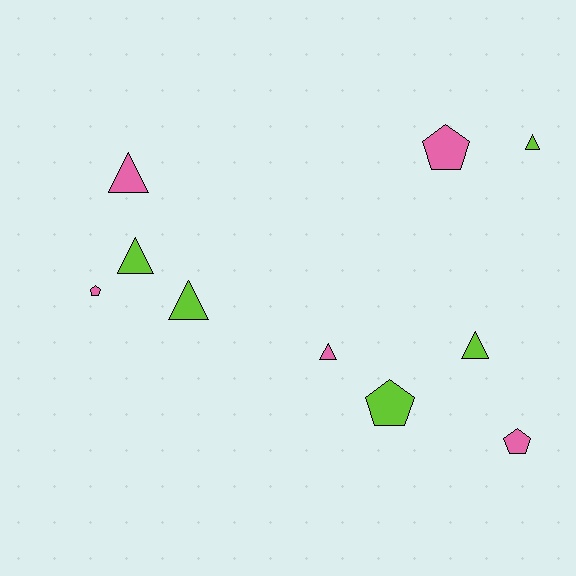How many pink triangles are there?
There are 2 pink triangles.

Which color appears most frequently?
Pink, with 5 objects.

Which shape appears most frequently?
Triangle, with 6 objects.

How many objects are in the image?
There are 10 objects.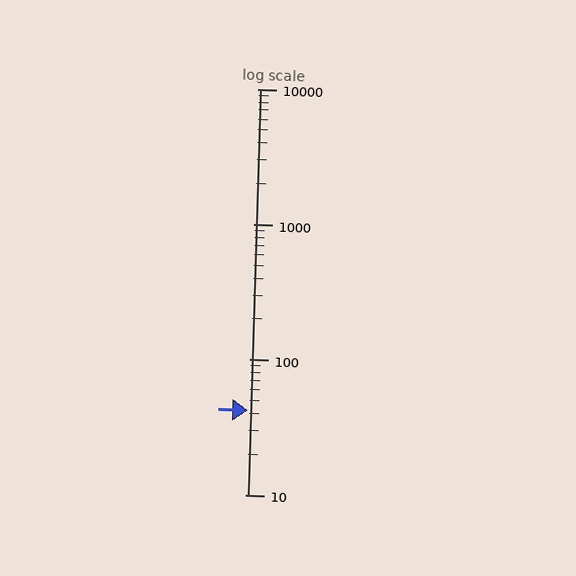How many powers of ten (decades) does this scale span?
The scale spans 3 decades, from 10 to 10000.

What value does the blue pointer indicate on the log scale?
The pointer indicates approximately 42.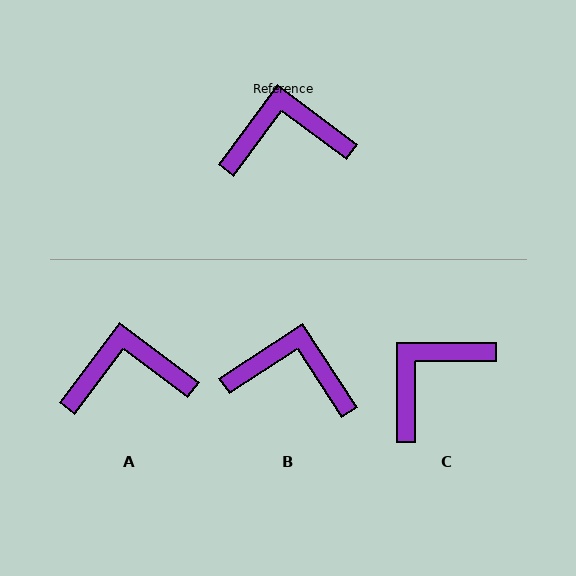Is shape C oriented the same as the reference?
No, it is off by about 37 degrees.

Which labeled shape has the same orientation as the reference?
A.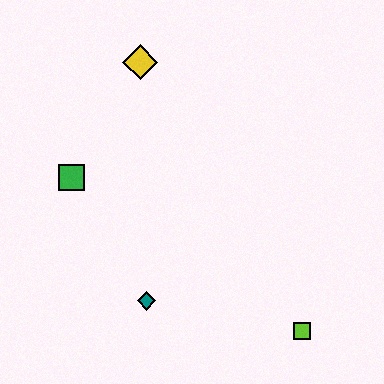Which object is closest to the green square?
The yellow diamond is closest to the green square.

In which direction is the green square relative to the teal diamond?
The green square is above the teal diamond.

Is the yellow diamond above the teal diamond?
Yes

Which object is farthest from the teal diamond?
The yellow diamond is farthest from the teal diamond.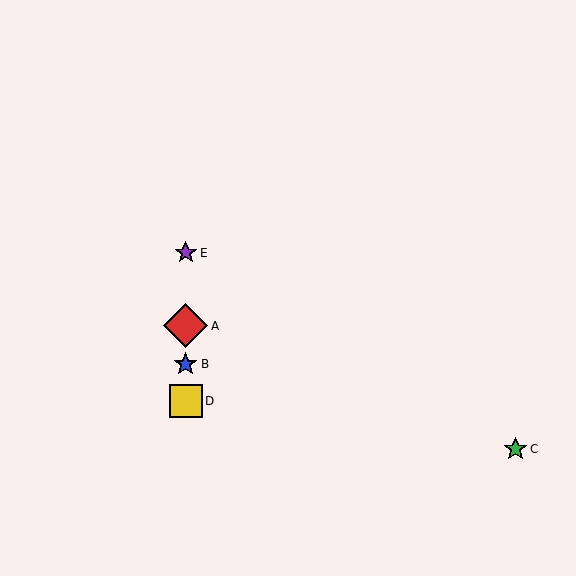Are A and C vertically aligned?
No, A is at x≈186 and C is at x≈515.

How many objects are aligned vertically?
4 objects (A, B, D, E) are aligned vertically.